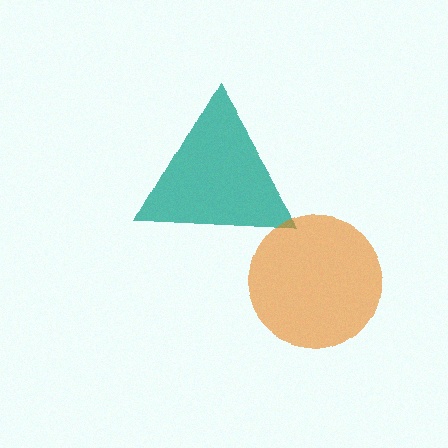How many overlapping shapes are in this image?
There are 2 overlapping shapes in the image.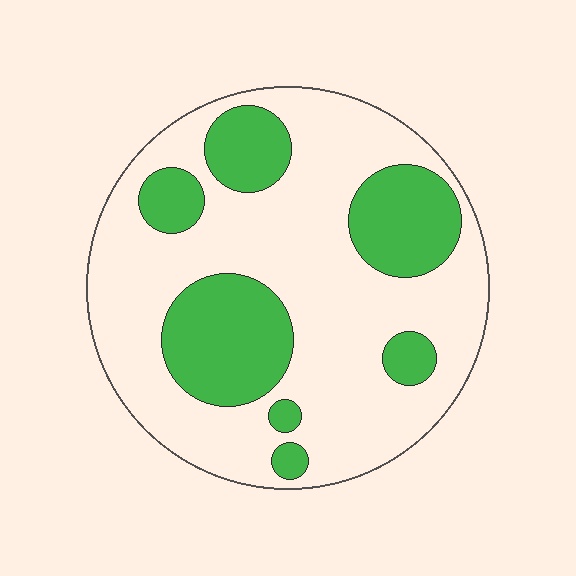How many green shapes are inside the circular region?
7.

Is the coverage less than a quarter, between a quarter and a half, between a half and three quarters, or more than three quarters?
Between a quarter and a half.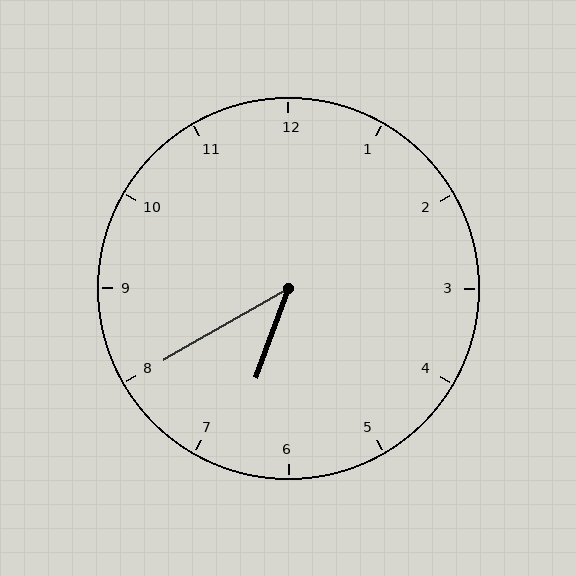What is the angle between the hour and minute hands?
Approximately 40 degrees.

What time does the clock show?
6:40.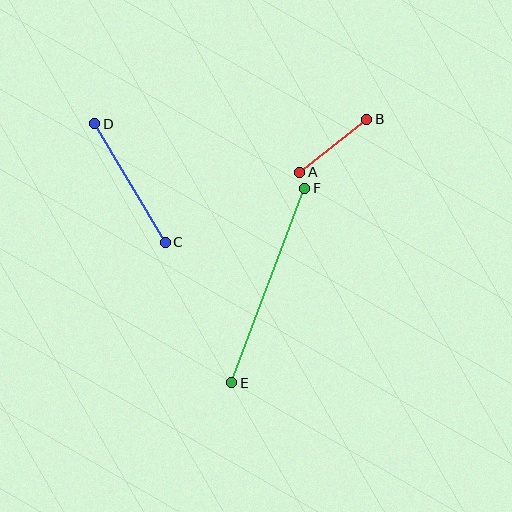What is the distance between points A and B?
The distance is approximately 85 pixels.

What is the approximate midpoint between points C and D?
The midpoint is at approximately (130, 183) pixels.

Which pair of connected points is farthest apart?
Points E and F are farthest apart.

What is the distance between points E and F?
The distance is approximately 208 pixels.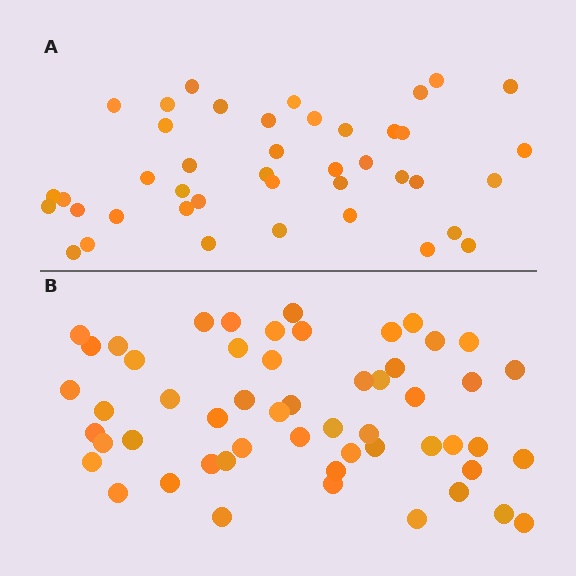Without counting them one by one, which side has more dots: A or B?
Region B (the bottom region) has more dots.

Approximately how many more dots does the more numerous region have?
Region B has roughly 12 or so more dots than region A.